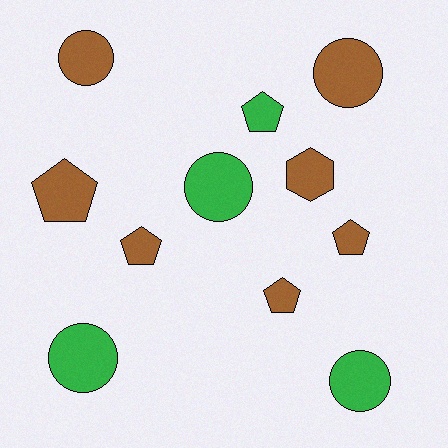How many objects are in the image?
There are 11 objects.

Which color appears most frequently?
Brown, with 7 objects.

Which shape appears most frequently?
Circle, with 5 objects.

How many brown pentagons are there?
There are 4 brown pentagons.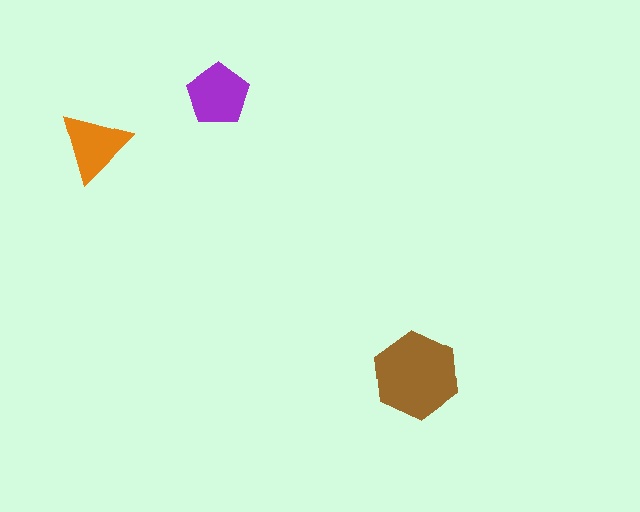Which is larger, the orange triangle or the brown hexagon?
The brown hexagon.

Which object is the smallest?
The orange triangle.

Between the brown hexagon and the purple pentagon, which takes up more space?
The brown hexagon.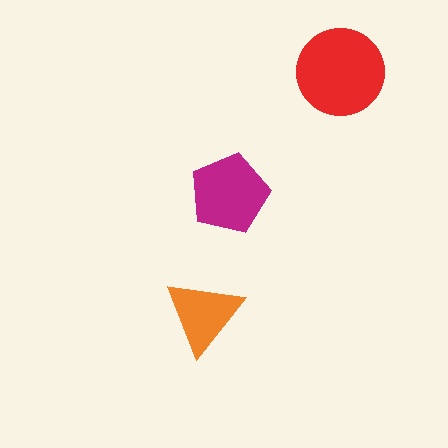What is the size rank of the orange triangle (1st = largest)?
3rd.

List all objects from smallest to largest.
The orange triangle, the magenta pentagon, the red circle.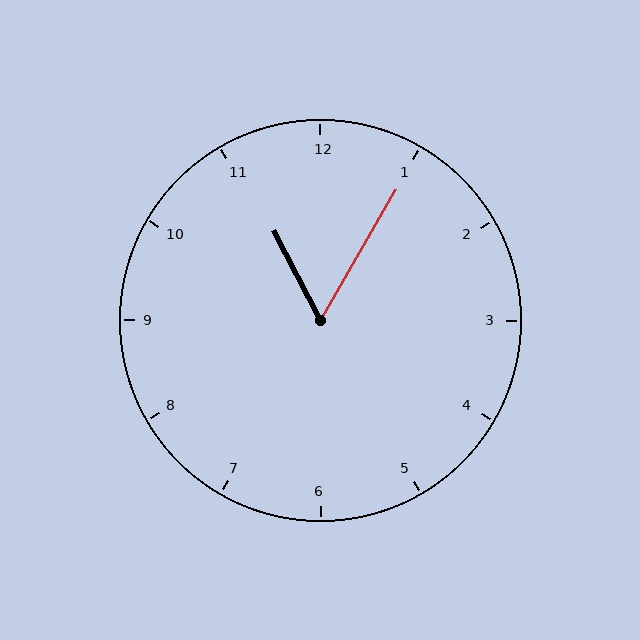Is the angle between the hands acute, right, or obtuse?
It is acute.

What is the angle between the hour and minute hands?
Approximately 58 degrees.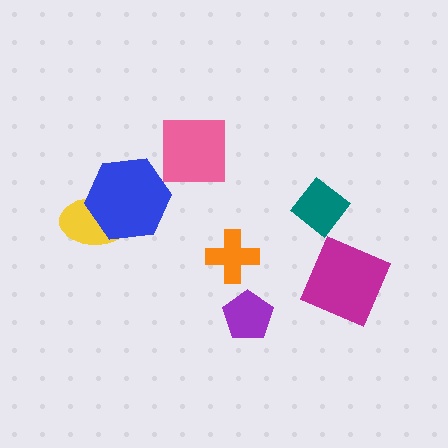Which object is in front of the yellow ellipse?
The blue hexagon is in front of the yellow ellipse.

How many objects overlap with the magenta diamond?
0 objects overlap with the magenta diamond.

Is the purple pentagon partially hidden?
No, no other shape covers it.